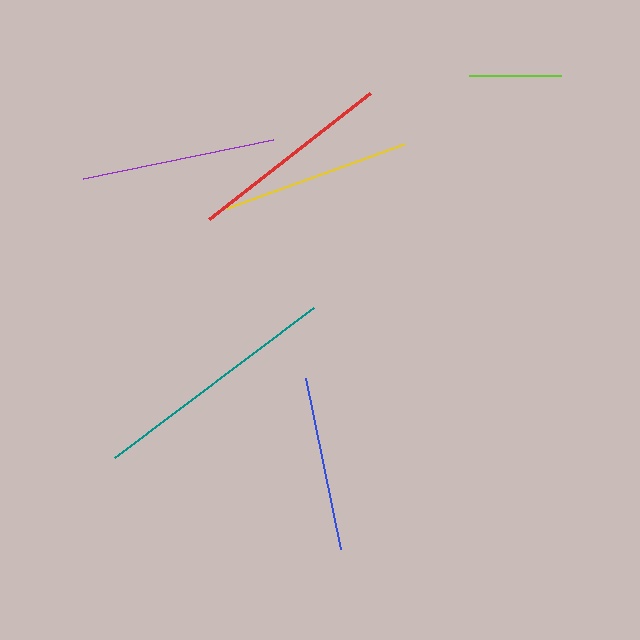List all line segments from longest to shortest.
From longest to shortest: teal, red, purple, yellow, blue, lime.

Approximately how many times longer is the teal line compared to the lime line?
The teal line is approximately 2.7 times the length of the lime line.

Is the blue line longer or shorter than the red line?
The red line is longer than the blue line.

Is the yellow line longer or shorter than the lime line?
The yellow line is longer than the lime line.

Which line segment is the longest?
The teal line is the longest at approximately 249 pixels.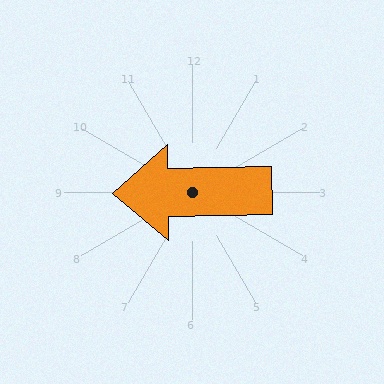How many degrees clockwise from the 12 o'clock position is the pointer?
Approximately 269 degrees.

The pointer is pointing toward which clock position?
Roughly 9 o'clock.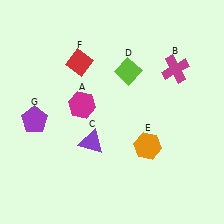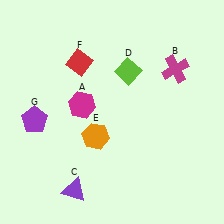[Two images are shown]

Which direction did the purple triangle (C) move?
The purple triangle (C) moved down.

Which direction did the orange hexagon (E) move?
The orange hexagon (E) moved left.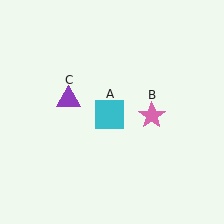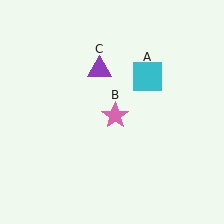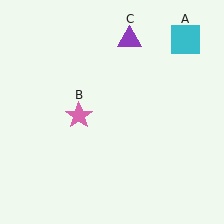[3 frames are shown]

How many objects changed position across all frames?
3 objects changed position: cyan square (object A), pink star (object B), purple triangle (object C).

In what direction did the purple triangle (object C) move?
The purple triangle (object C) moved up and to the right.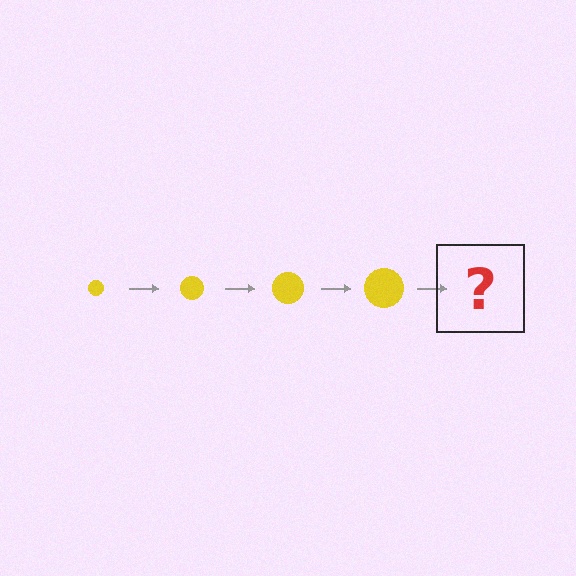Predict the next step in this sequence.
The next step is a yellow circle, larger than the previous one.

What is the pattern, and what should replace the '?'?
The pattern is that the circle gets progressively larger each step. The '?' should be a yellow circle, larger than the previous one.